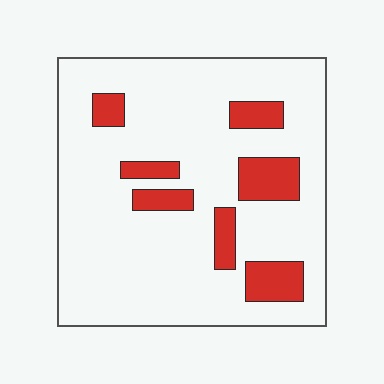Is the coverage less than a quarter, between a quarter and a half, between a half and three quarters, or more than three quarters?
Less than a quarter.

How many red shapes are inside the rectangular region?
7.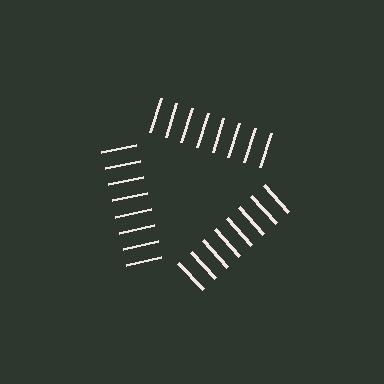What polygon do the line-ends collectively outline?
An illusory triangle — the line segments terminate on its edges but no continuous stroke is drawn.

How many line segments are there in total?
24 — 8 along each of the 3 edges.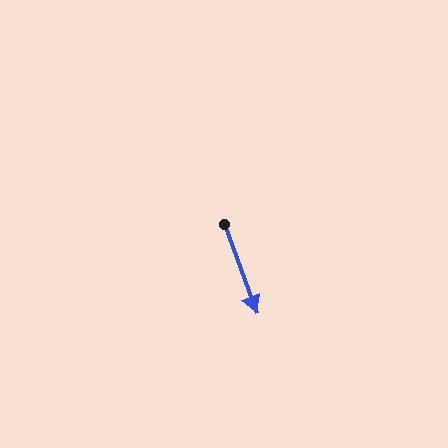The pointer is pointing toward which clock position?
Roughly 5 o'clock.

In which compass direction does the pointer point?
South.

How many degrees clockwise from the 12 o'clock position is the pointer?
Approximately 160 degrees.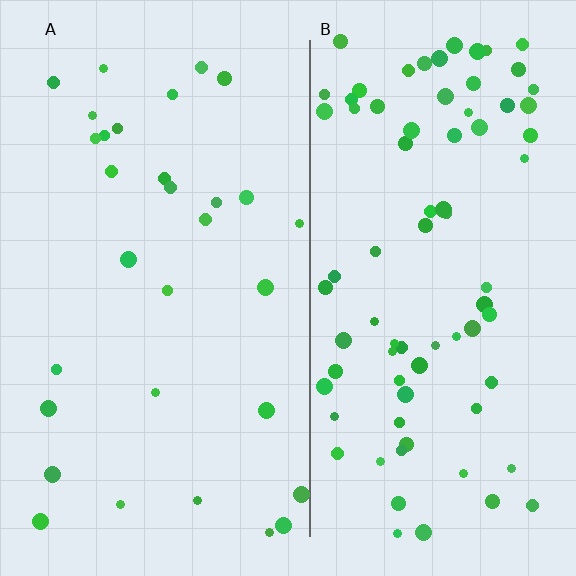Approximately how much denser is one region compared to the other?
Approximately 2.6× — region B over region A.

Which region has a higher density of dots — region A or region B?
B (the right).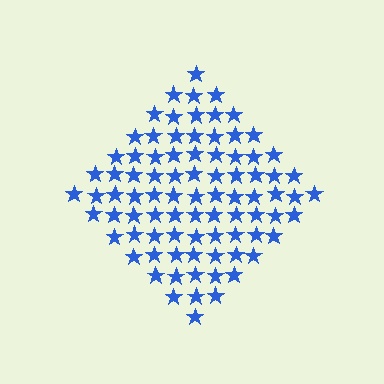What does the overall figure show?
The overall figure shows a diamond.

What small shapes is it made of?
It is made of small stars.